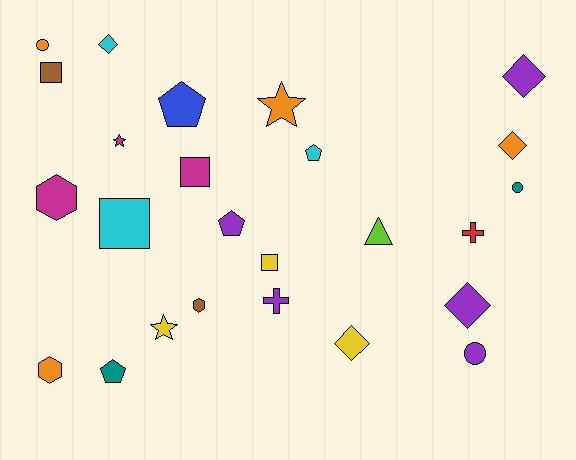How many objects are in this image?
There are 25 objects.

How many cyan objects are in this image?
There are 3 cyan objects.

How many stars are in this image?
There are 3 stars.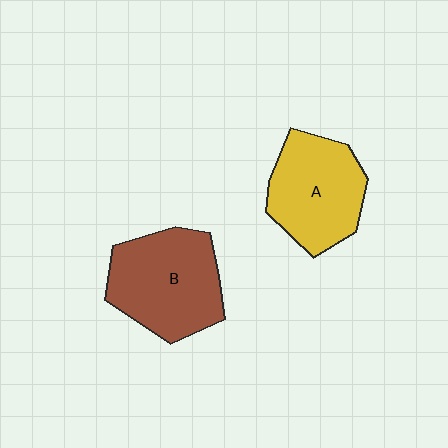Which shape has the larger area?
Shape B (brown).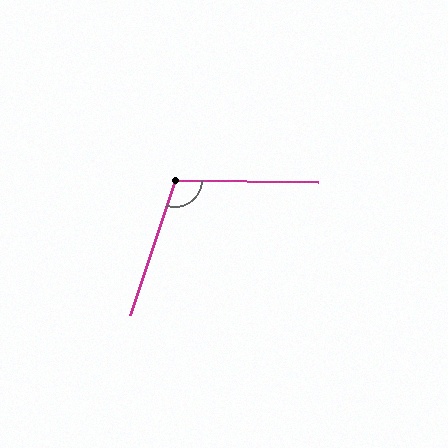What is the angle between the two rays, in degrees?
Approximately 107 degrees.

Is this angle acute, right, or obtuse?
It is obtuse.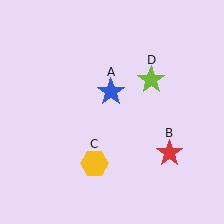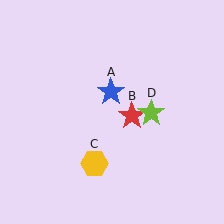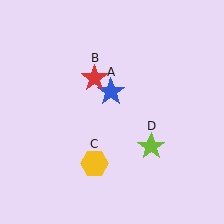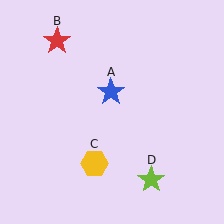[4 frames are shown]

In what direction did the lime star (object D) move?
The lime star (object D) moved down.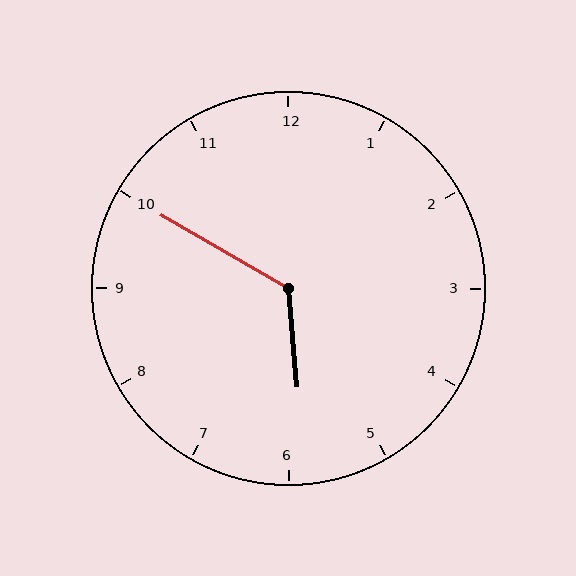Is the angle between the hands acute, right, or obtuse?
It is obtuse.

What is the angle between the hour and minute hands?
Approximately 125 degrees.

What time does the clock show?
5:50.